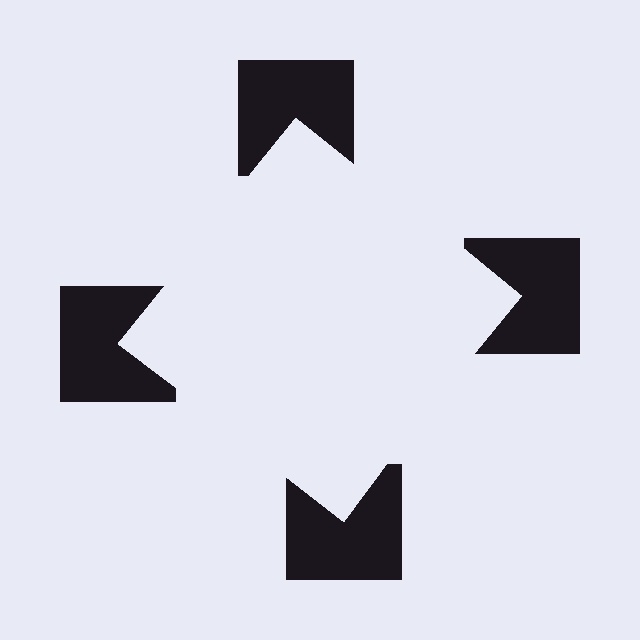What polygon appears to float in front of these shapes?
An illusory square — its edges are inferred from the aligned wedge cuts in the notched squares, not physically drawn.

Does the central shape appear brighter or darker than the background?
It typically appears slightly brighter than the background, even though no actual brightness change is drawn.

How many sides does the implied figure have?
4 sides.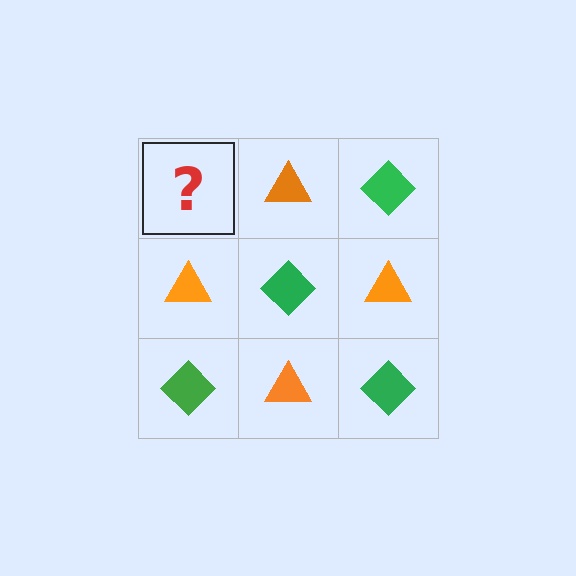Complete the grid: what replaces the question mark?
The question mark should be replaced with a green diamond.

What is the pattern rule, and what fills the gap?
The rule is that it alternates green diamond and orange triangle in a checkerboard pattern. The gap should be filled with a green diamond.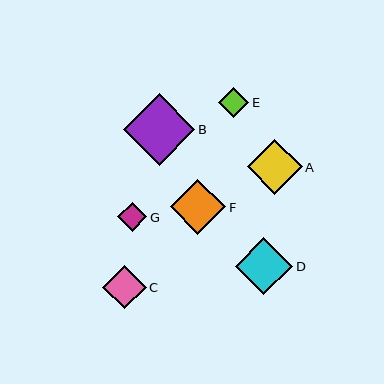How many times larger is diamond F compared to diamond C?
Diamond F is approximately 1.3 times the size of diamond C.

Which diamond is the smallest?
Diamond G is the smallest with a size of approximately 29 pixels.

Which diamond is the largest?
Diamond B is the largest with a size of approximately 72 pixels.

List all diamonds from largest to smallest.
From largest to smallest: B, D, F, A, C, E, G.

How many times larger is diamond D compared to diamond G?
Diamond D is approximately 2.0 times the size of diamond G.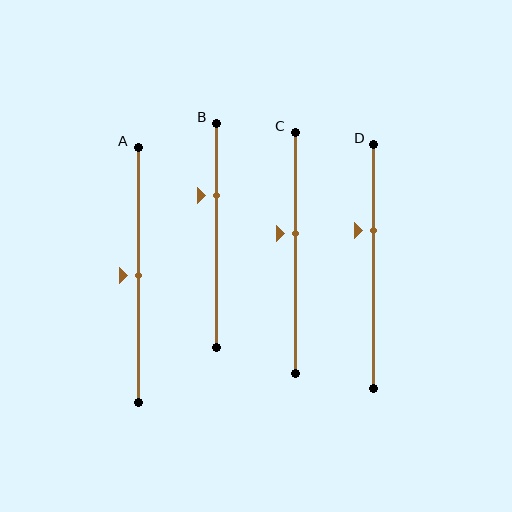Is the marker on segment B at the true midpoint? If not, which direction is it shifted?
No, the marker on segment B is shifted upward by about 18% of the segment length.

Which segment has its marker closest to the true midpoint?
Segment A has its marker closest to the true midpoint.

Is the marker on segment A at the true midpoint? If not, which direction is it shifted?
Yes, the marker on segment A is at the true midpoint.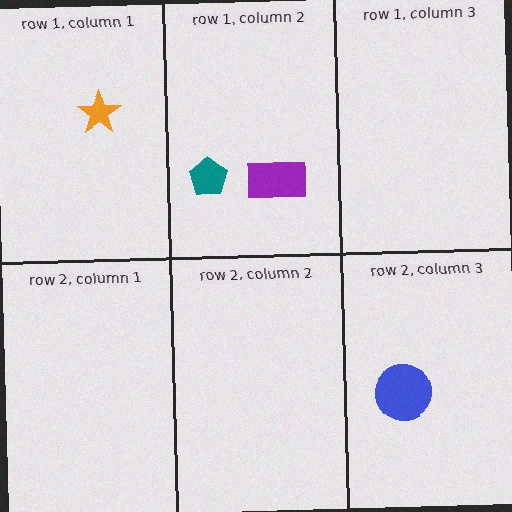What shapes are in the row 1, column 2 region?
The teal pentagon, the purple rectangle.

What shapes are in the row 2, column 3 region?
The blue circle.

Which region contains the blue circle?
The row 2, column 3 region.